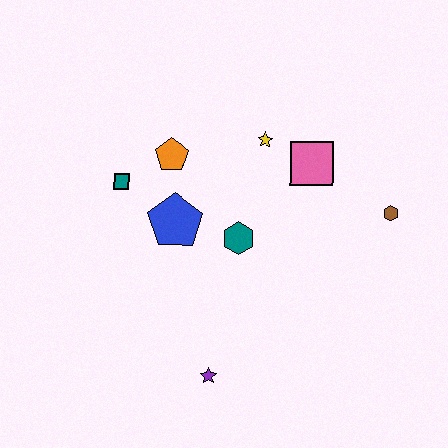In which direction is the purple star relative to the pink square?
The purple star is below the pink square.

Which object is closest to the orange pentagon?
The teal square is closest to the orange pentagon.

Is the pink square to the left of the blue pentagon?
No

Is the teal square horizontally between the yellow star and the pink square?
No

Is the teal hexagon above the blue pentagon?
No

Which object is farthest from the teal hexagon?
The brown hexagon is farthest from the teal hexagon.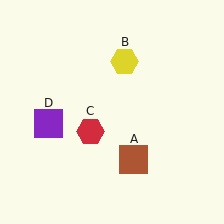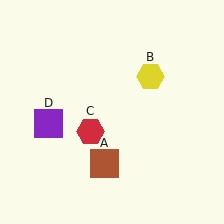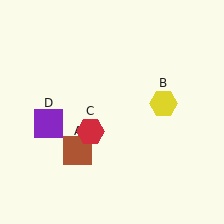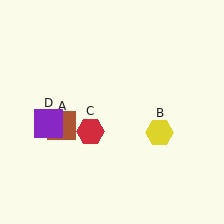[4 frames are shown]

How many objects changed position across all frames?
2 objects changed position: brown square (object A), yellow hexagon (object B).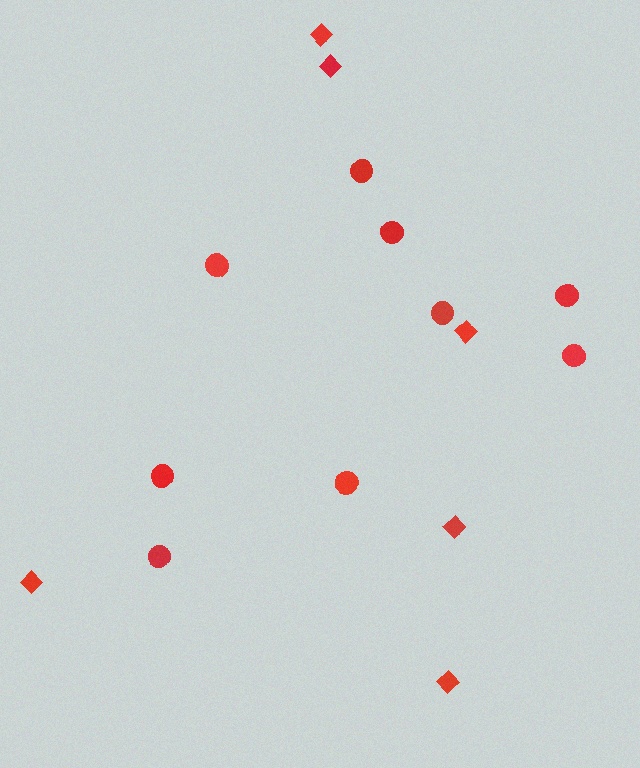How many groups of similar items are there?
There are 2 groups: one group of circles (9) and one group of diamonds (6).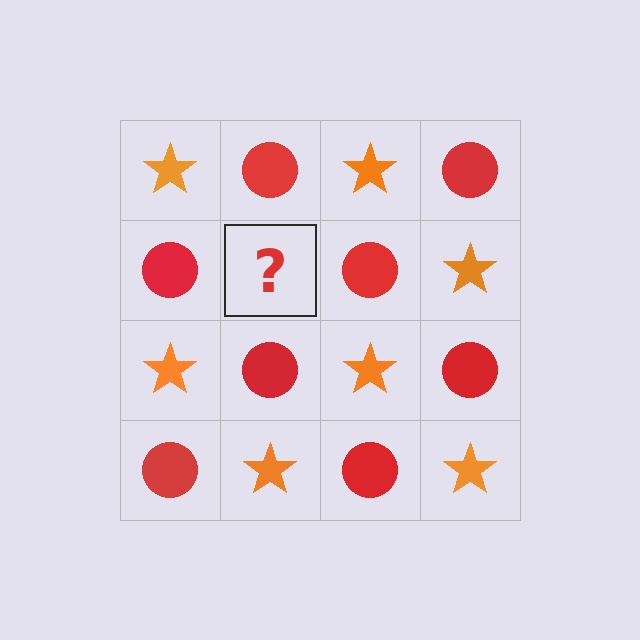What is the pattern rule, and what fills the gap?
The rule is that it alternates orange star and red circle in a checkerboard pattern. The gap should be filled with an orange star.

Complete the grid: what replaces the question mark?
The question mark should be replaced with an orange star.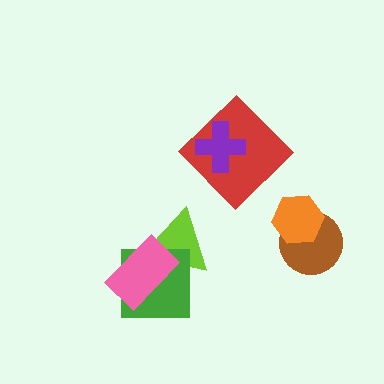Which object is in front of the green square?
The pink rectangle is in front of the green square.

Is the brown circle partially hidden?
Yes, it is partially covered by another shape.